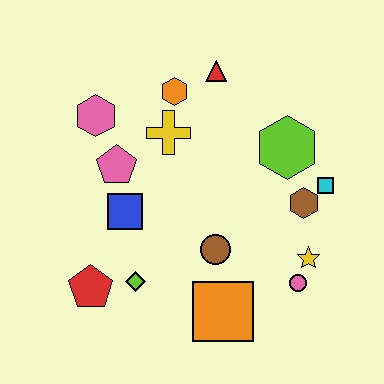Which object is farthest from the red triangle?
The red pentagon is farthest from the red triangle.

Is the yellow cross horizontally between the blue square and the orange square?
Yes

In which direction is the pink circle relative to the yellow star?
The pink circle is below the yellow star.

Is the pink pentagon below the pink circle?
No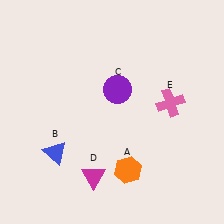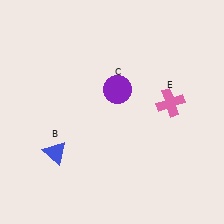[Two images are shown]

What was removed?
The orange hexagon (A), the magenta triangle (D) were removed in Image 2.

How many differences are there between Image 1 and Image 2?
There are 2 differences between the two images.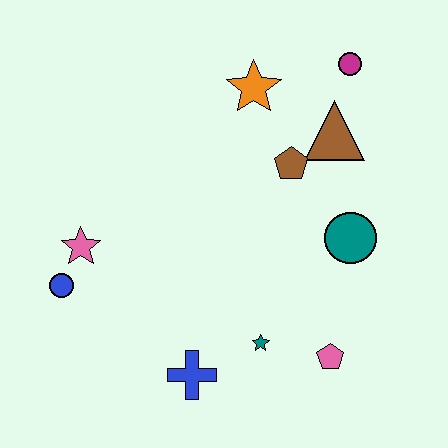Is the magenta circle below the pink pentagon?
No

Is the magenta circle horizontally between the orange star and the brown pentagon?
No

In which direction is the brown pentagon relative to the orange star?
The brown pentagon is below the orange star.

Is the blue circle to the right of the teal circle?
No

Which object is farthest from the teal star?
The magenta circle is farthest from the teal star.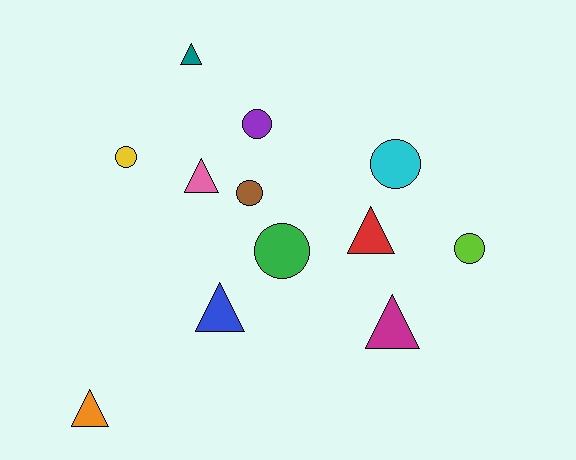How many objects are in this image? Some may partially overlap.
There are 12 objects.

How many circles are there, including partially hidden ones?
There are 6 circles.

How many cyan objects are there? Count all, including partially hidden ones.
There is 1 cyan object.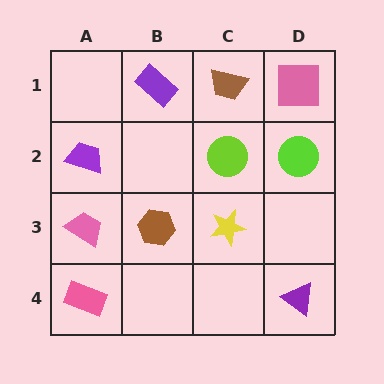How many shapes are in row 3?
3 shapes.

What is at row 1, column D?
A pink square.